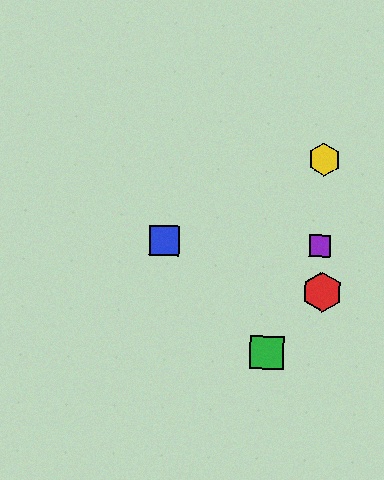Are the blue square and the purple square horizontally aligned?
Yes, both are at y≈241.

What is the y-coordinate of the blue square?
The blue square is at y≈241.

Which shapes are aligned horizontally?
The blue square, the purple square are aligned horizontally.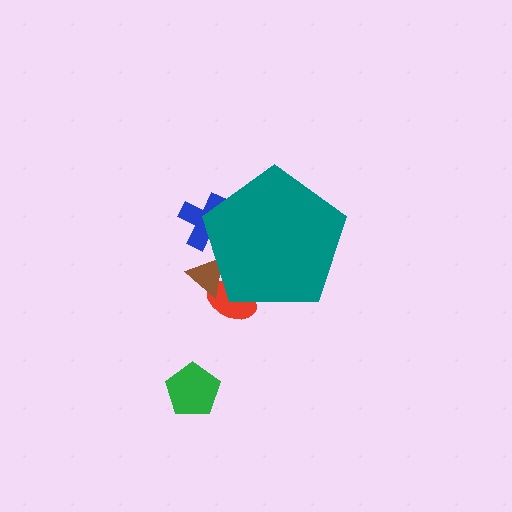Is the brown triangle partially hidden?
Yes, the brown triangle is partially hidden behind the teal pentagon.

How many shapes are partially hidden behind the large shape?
3 shapes are partially hidden.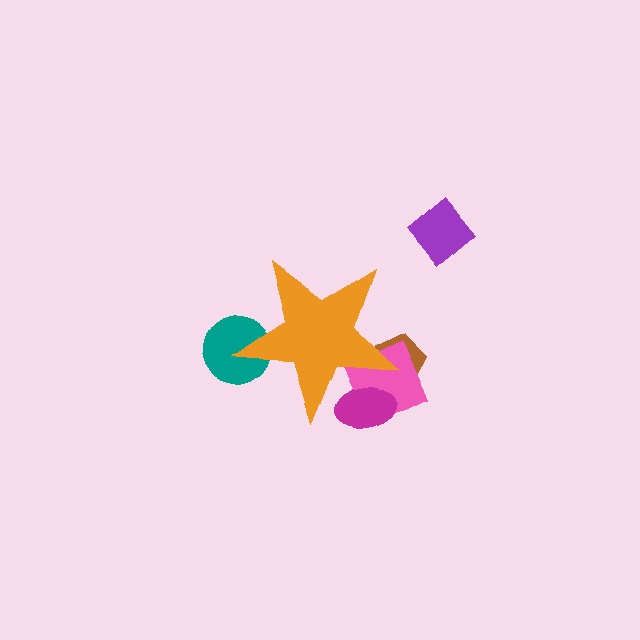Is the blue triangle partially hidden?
Yes, the blue triangle is partially hidden behind the orange star.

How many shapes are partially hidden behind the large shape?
5 shapes are partially hidden.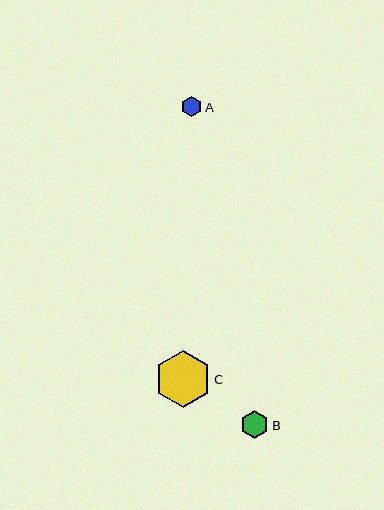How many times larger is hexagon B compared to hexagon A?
Hexagon B is approximately 1.3 times the size of hexagon A.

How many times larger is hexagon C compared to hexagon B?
Hexagon C is approximately 2.0 times the size of hexagon B.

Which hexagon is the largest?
Hexagon C is the largest with a size of approximately 56 pixels.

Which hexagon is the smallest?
Hexagon A is the smallest with a size of approximately 21 pixels.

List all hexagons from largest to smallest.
From largest to smallest: C, B, A.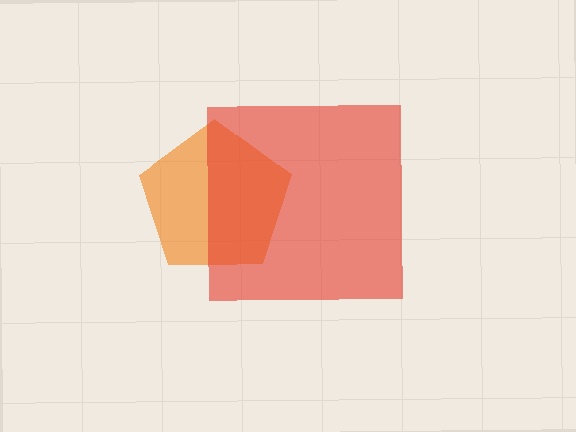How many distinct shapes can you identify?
There are 2 distinct shapes: an orange pentagon, a red square.